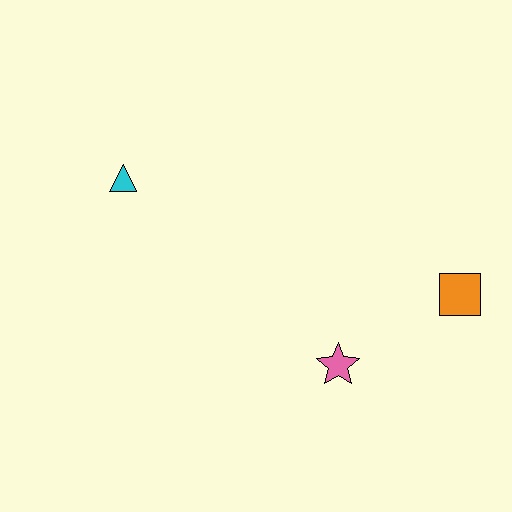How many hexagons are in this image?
There are no hexagons.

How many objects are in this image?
There are 3 objects.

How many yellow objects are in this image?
There are no yellow objects.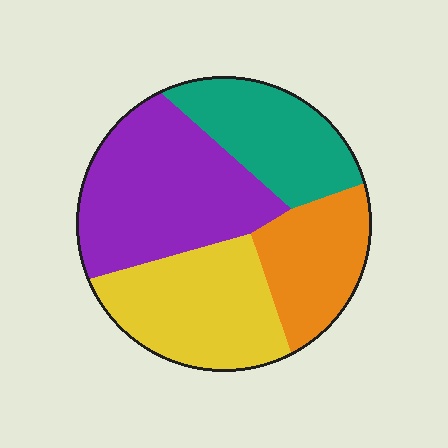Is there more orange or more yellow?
Yellow.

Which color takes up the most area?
Purple, at roughly 35%.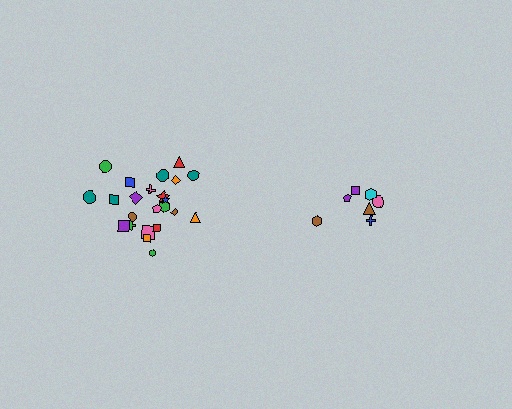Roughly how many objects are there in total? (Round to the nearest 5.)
Roughly 30 objects in total.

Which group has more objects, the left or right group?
The left group.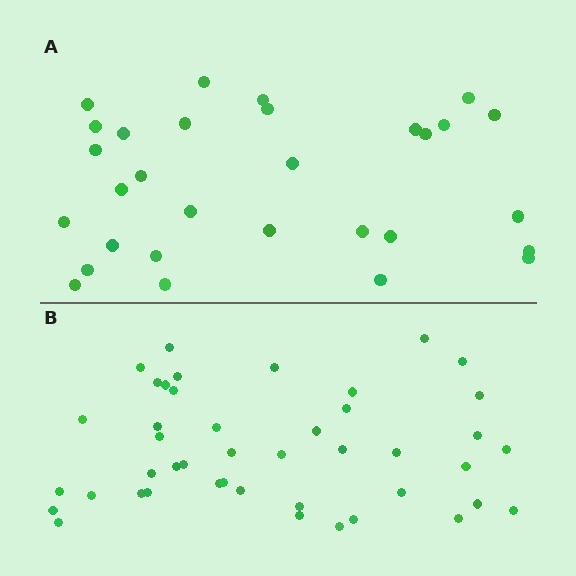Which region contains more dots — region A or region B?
Region B (the bottom region) has more dots.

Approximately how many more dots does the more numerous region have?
Region B has approximately 15 more dots than region A.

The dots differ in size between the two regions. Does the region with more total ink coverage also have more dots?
No. Region A has more total ink coverage because its dots are larger, but region B actually contains more individual dots. Total area can be misleading — the number of items is what matters here.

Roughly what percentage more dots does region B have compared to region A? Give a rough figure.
About 45% more.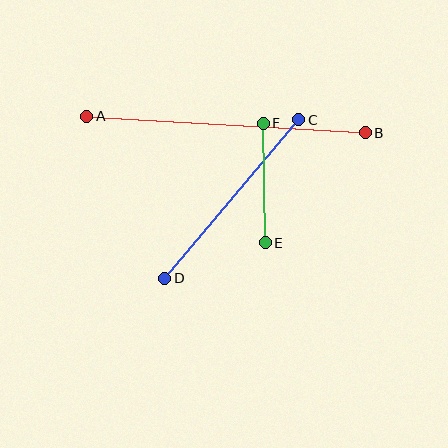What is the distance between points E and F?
The distance is approximately 120 pixels.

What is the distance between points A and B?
The distance is approximately 279 pixels.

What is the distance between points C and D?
The distance is approximately 208 pixels.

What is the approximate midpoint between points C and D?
The midpoint is at approximately (232, 199) pixels.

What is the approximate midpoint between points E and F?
The midpoint is at approximately (264, 183) pixels.